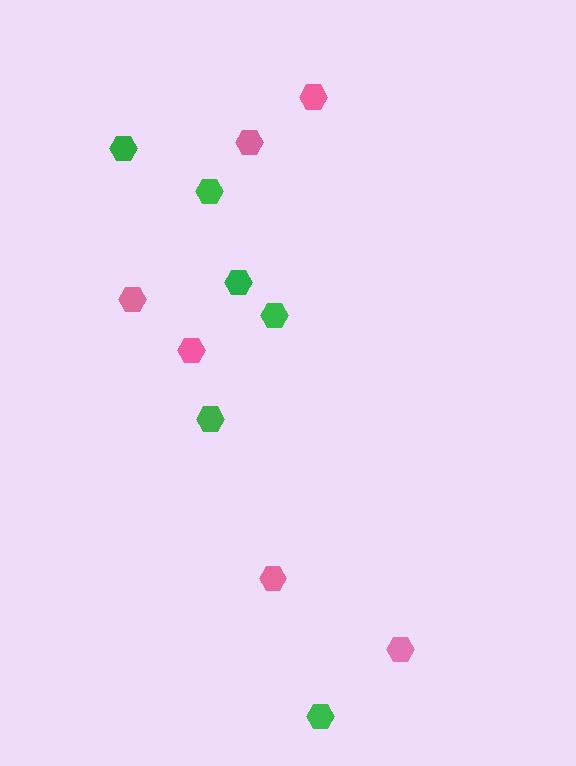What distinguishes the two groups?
There are 2 groups: one group of green hexagons (6) and one group of pink hexagons (6).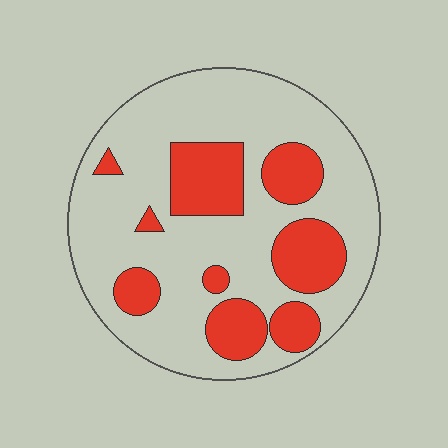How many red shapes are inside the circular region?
9.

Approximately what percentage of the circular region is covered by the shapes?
Approximately 30%.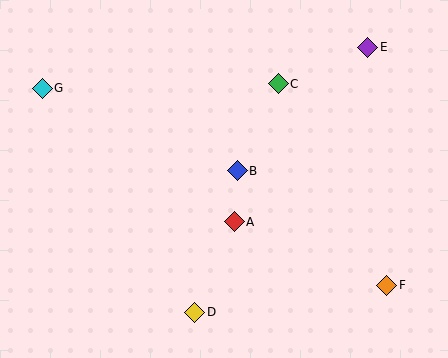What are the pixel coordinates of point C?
Point C is at (278, 84).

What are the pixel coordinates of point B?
Point B is at (237, 171).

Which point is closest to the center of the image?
Point B at (237, 171) is closest to the center.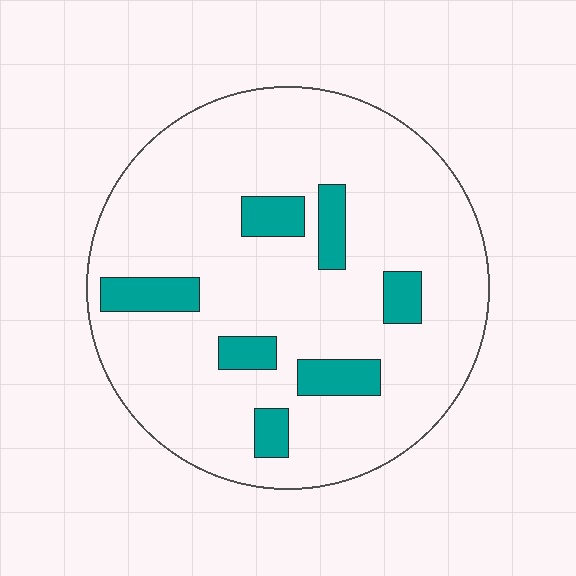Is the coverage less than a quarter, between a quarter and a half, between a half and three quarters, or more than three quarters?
Less than a quarter.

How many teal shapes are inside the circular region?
7.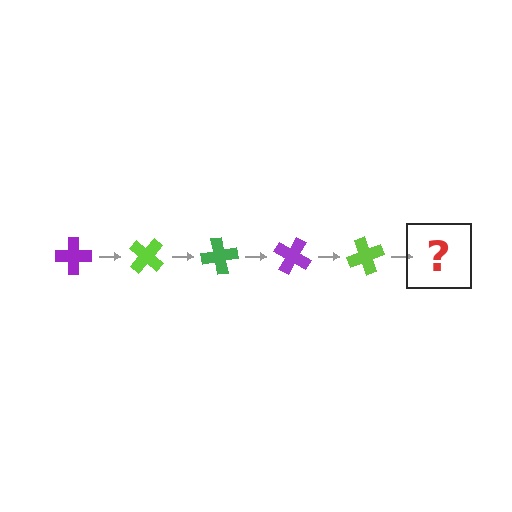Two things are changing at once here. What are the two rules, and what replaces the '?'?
The two rules are that it rotates 40 degrees each step and the color cycles through purple, lime, and green. The '?' should be a green cross, rotated 200 degrees from the start.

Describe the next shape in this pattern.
It should be a green cross, rotated 200 degrees from the start.